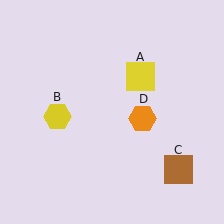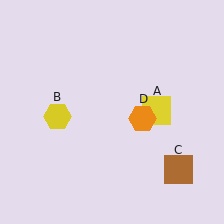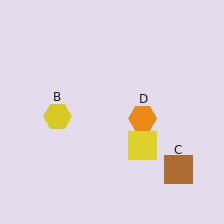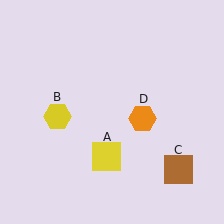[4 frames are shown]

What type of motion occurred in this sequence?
The yellow square (object A) rotated clockwise around the center of the scene.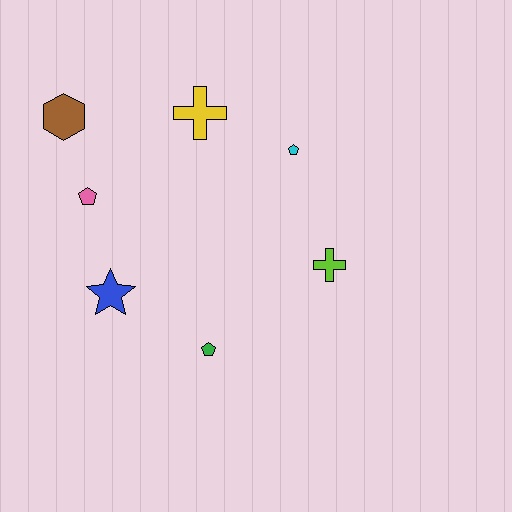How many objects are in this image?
There are 7 objects.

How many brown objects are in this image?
There is 1 brown object.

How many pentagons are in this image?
There are 3 pentagons.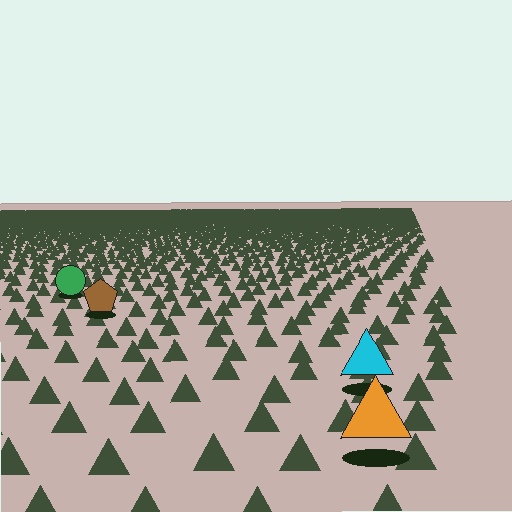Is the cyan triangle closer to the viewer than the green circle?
Yes. The cyan triangle is closer — you can tell from the texture gradient: the ground texture is coarser near it.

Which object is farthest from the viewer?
The green circle is farthest from the viewer. It appears smaller and the ground texture around it is denser.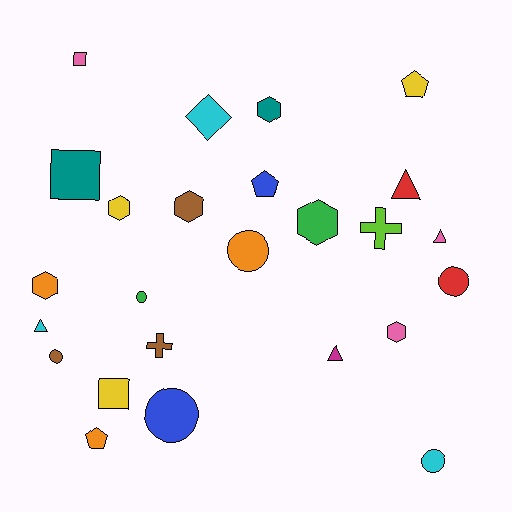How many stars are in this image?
There are no stars.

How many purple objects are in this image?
There are no purple objects.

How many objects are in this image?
There are 25 objects.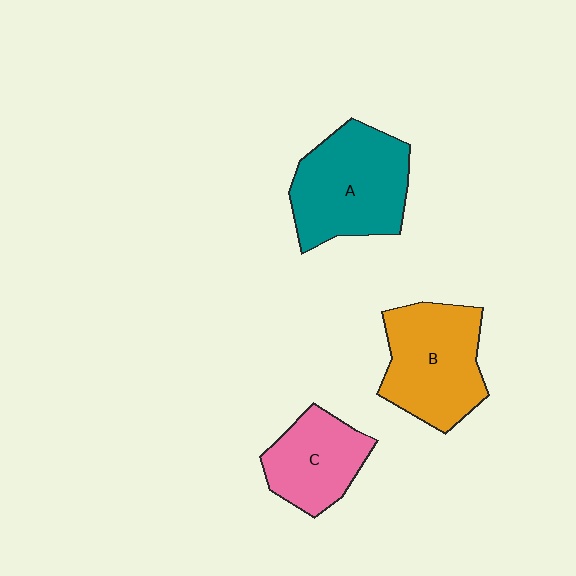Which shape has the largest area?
Shape A (teal).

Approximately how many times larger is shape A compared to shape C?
Approximately 1.5 times.